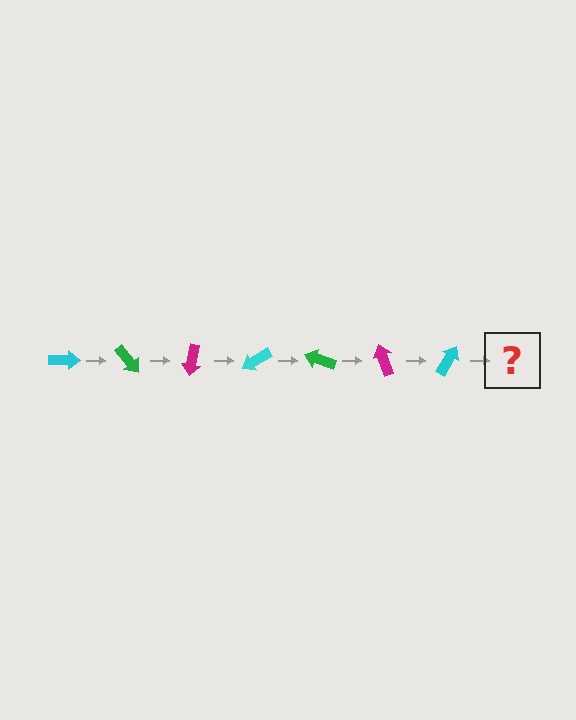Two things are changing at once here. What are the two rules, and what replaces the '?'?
The two rules are that it rotates 50 degrees each step and the color cycles through cyan, green, and magenta. The '?' should be a green arrow, rotated 350 degrees from the start.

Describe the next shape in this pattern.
It should be a green arrow, rotated 350 degrees from the start.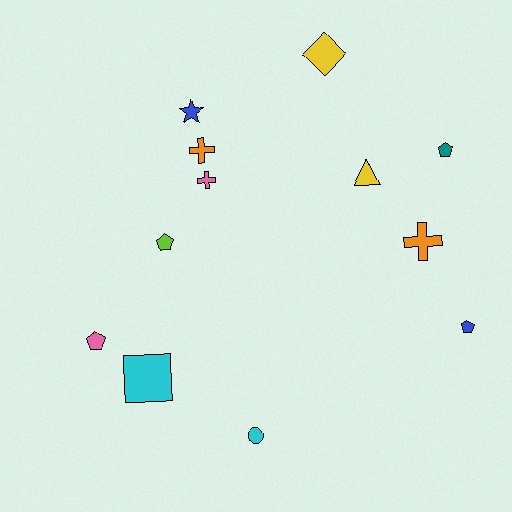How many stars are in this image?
There is 1 star.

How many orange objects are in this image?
There are 2 orange objects.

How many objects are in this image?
There are 12 objects.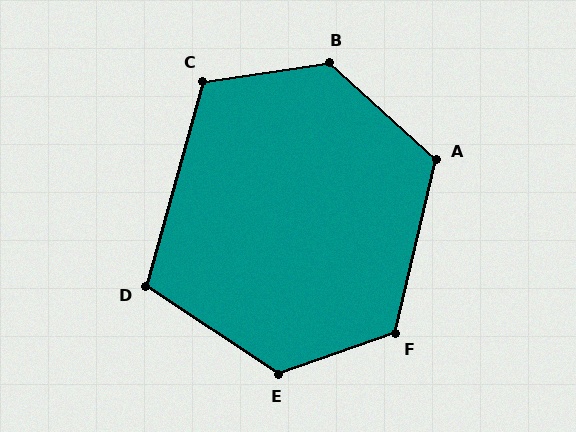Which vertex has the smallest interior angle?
D, at approximately 108 degrees.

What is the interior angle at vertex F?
Approximately 123 degrees (obtuse).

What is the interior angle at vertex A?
Approximately 119 degrees (obtuse).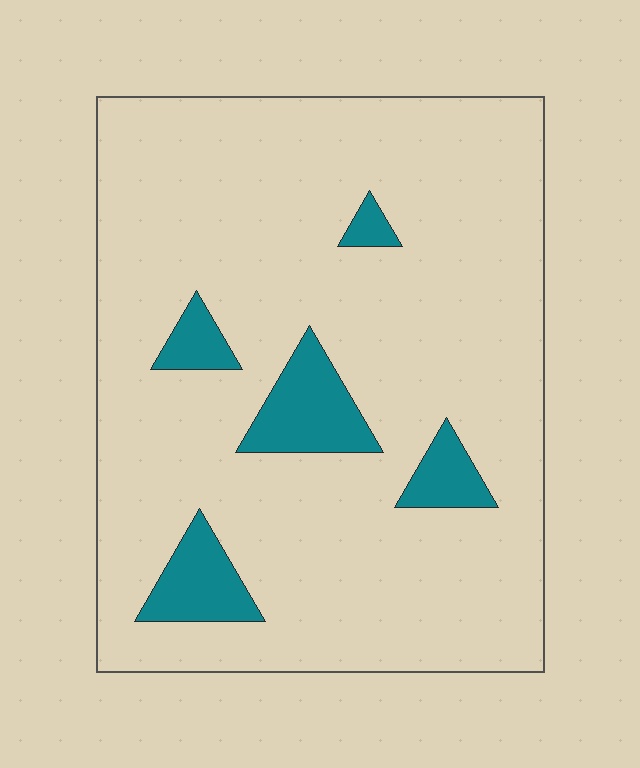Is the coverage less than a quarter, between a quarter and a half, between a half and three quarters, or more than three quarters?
Less than a quarter.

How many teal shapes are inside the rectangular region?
5.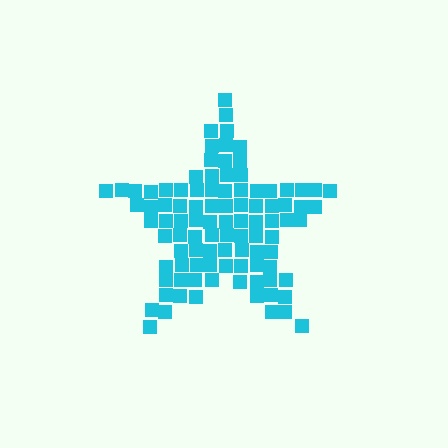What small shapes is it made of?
It is made of small squares.